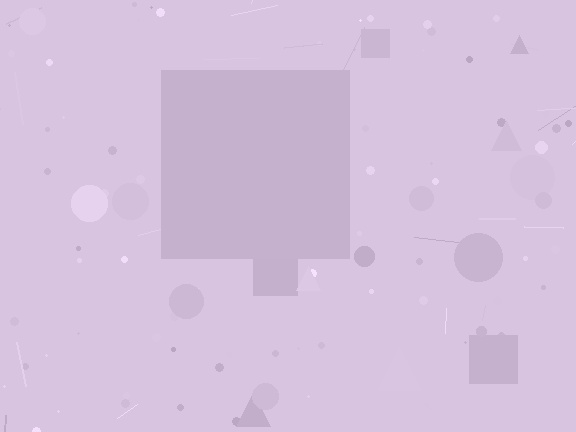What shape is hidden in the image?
A square is hidden in the image.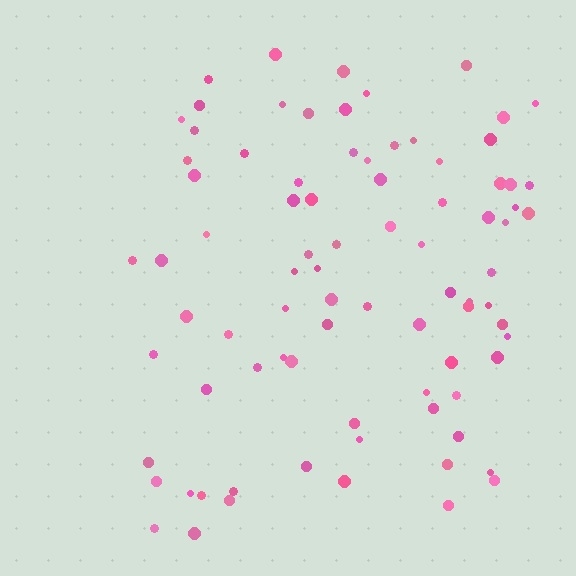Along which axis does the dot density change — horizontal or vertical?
Horizontal.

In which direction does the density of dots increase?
From left to right, with the right side densest.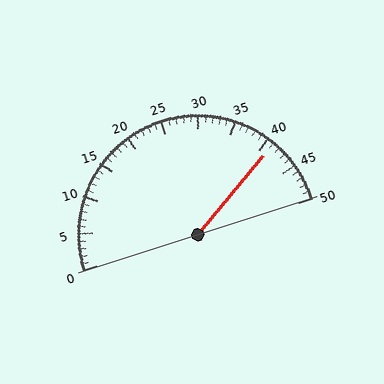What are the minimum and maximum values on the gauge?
The gauge ranges from 0 to 50.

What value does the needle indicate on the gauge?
The needle indicates approximately 41.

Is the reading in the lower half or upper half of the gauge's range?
The reading is in the upper half of the range (0 to 50).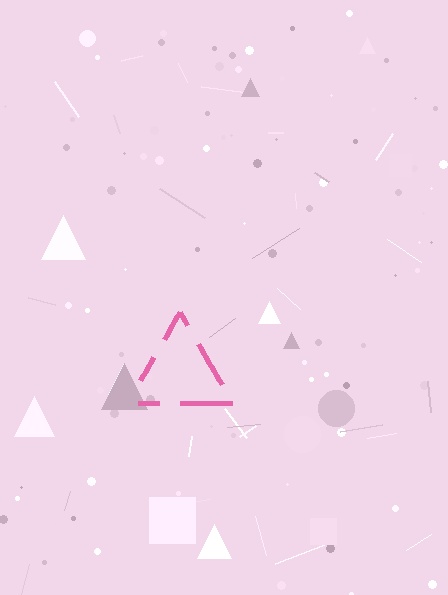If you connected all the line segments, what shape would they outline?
They would outline a triangle.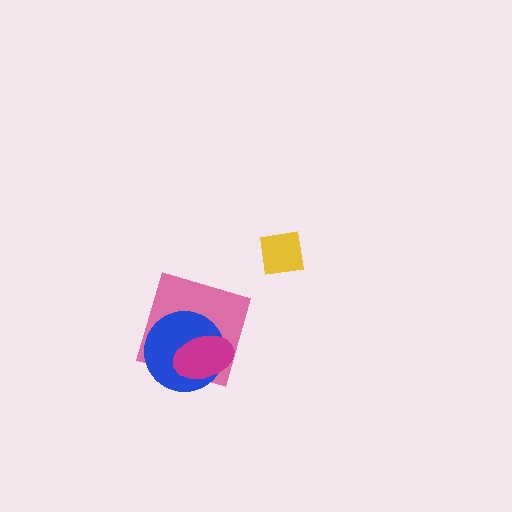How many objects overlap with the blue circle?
2 objects overlap with the blue circle.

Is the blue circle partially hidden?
Yes, it is partially covered by another shape.